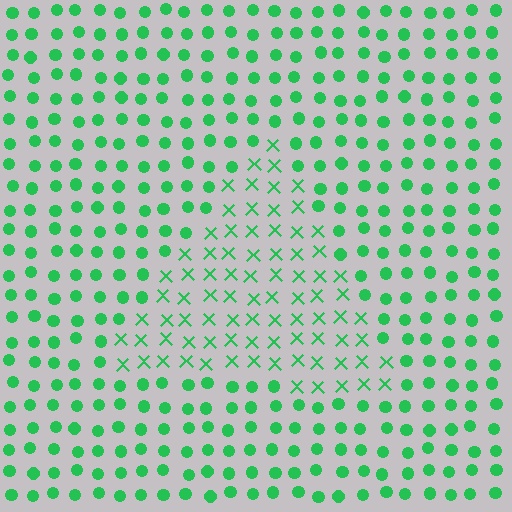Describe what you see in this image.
The image is filled with small green elements arranged in a uniform grid. A triangle-shaped region contains X marks, while the surrounding area contains circles. The boundary is defined purely by the change in element shape.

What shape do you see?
I see a triangle.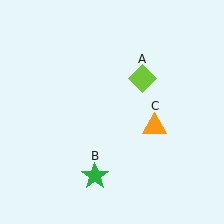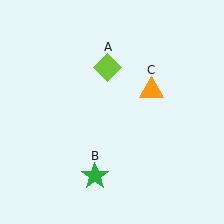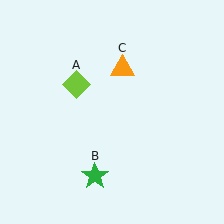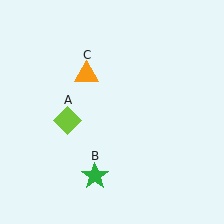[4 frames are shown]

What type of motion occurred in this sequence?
The lime diamond (object A), orange triangle (object C) rotated counterclockwise around the center of the scene.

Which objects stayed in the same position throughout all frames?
Green star (object B) remained stationary.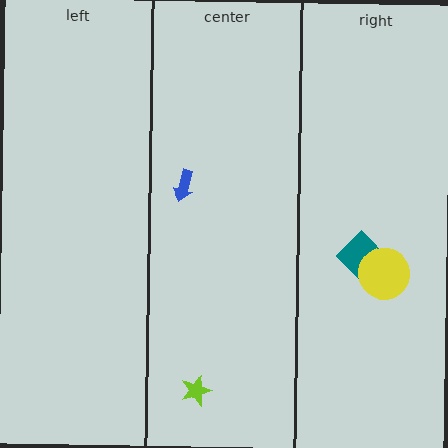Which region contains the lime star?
The center region.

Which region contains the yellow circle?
The right region.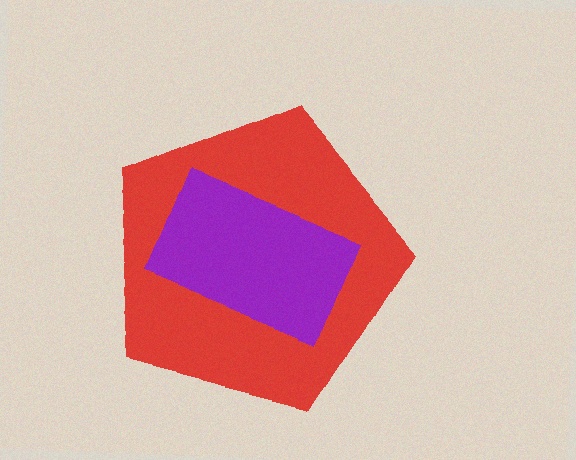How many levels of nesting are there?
2.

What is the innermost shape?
The purple rectangle.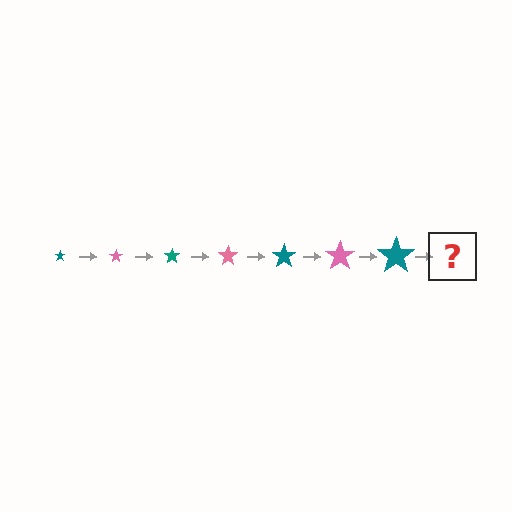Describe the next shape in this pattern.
It should be a pink star, larger than the previous one.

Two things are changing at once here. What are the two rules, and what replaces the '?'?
The two rules are that the star grows larger each step and the color cycles through teal and pink. The '?' should be a pink star, larger than the previous one.